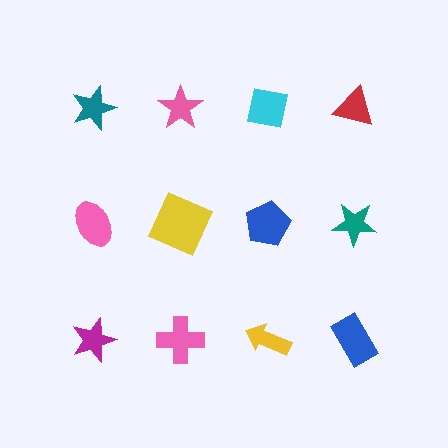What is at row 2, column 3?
A blue pentagon.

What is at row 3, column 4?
A blue rectangle.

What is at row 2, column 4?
A teal star.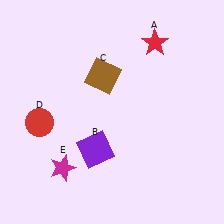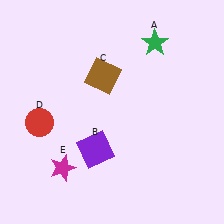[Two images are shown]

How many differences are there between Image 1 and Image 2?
There is 1 difference between the two images.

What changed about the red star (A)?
In Image 1, A is red. In Image 2, it changed to green.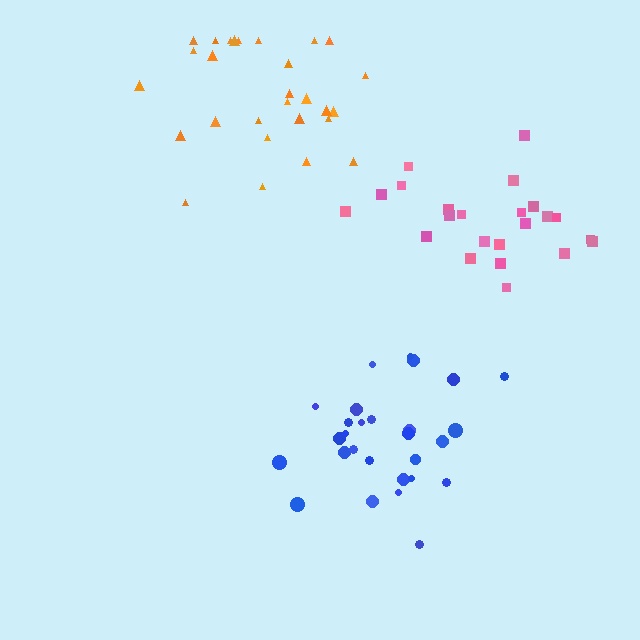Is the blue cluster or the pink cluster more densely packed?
Blue.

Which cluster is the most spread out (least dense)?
Pink.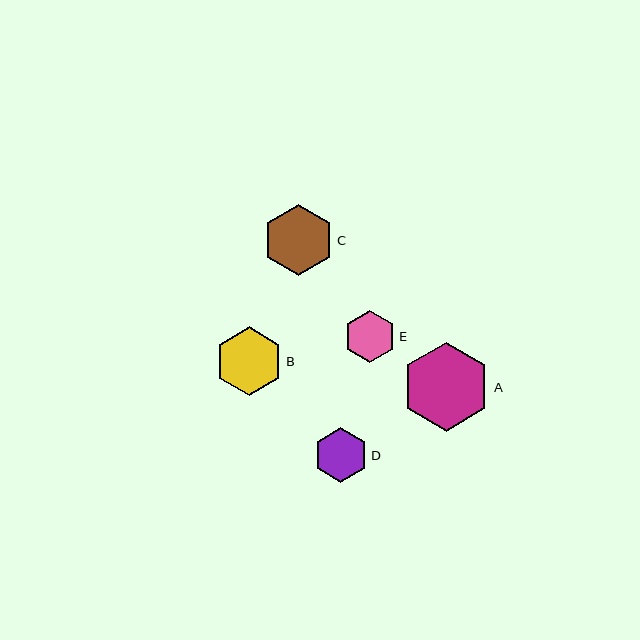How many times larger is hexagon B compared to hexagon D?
Hexagon B is approximately 1.2 times the size of hexagon D.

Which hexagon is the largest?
Hexagon A is the largest with a size of approximately 89 pixels.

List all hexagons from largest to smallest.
From largest to smallest: A, C, B, D, E.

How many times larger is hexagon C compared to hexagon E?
Hexagon C is approximately 1.4 times the size of hexagon E.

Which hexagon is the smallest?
Hexagon E is the smallest with a size of approximately 52 pixels.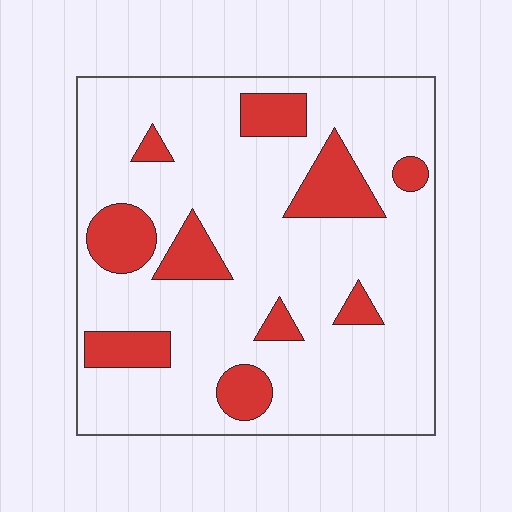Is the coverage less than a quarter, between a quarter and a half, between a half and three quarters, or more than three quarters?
Less than a quarter.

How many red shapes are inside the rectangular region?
10.